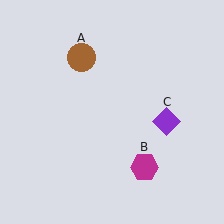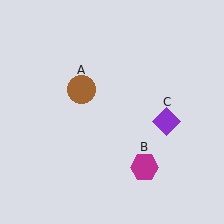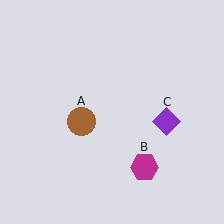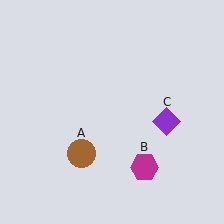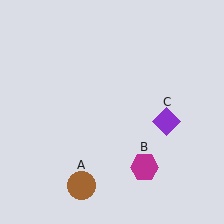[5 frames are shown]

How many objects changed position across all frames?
1 object changed position: brown circle (object A).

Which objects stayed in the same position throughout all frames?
Magenta hexagon (object B) and purple diamond (object C) remained stationary.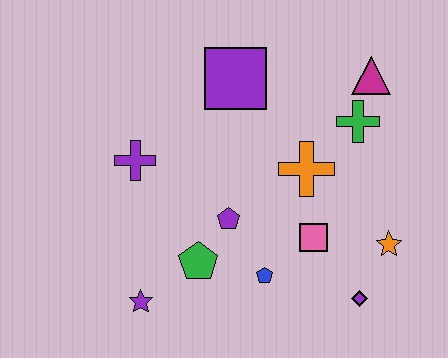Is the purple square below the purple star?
No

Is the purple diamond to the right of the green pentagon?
Yes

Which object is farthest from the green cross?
The purple star is farthest from the green cross.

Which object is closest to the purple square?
The orange cross is closest to the purple square.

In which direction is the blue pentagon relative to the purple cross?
The blue pentagon is to the right of the purple cross.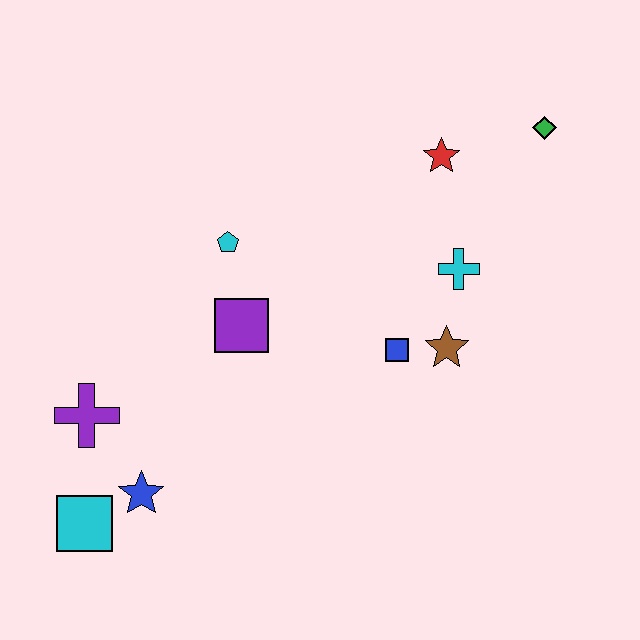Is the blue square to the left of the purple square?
No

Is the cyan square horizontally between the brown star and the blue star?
No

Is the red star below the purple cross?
No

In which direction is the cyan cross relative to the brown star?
The cyan cross is above the brown star.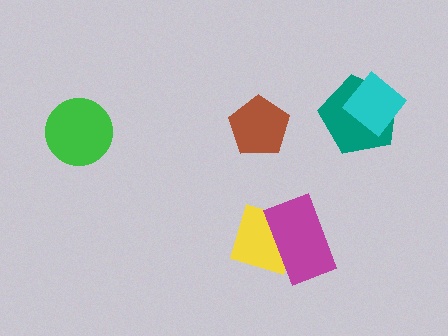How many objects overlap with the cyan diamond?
1 object overlaps with the cyan diamond.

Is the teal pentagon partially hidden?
Yes, it is partially covered by another shape.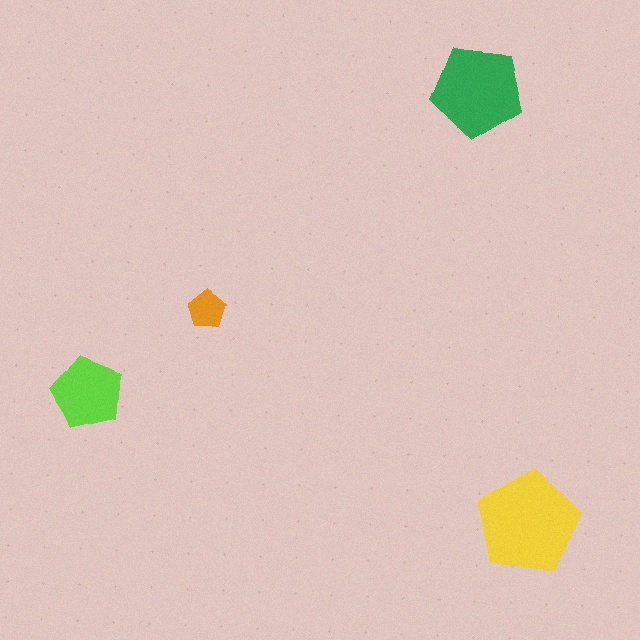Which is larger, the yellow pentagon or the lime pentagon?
The yellow one.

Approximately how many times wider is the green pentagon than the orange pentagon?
About 2.5 times wider.